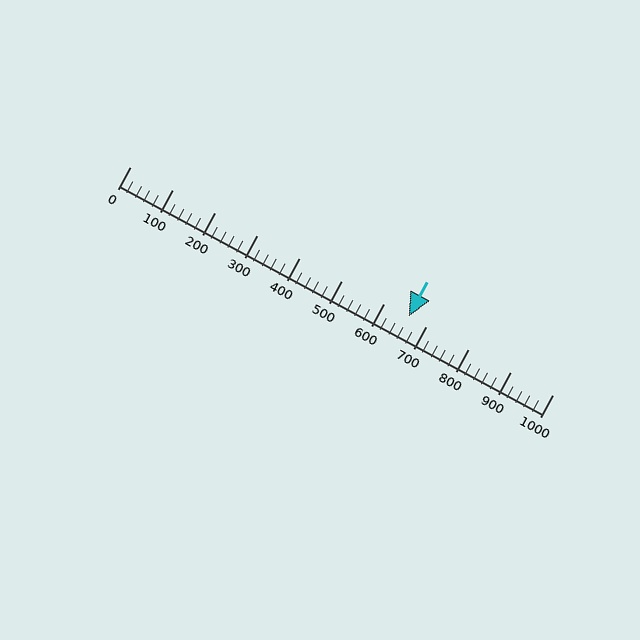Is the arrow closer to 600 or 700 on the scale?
The arrow is closer to 700.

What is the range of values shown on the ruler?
The ruler shows values from 0 to 1000.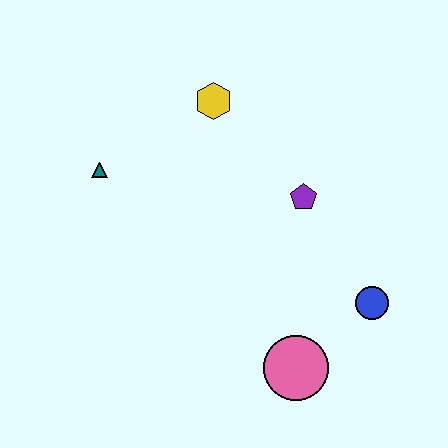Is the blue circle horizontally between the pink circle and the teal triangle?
No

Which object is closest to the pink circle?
The blue circle is closest to the pink circle.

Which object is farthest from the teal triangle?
The blue circle is farthest from the teal triangle.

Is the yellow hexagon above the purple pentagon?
Yes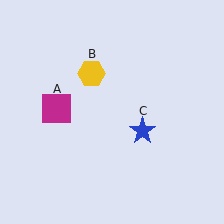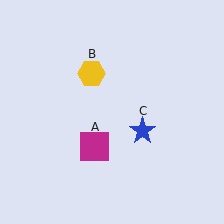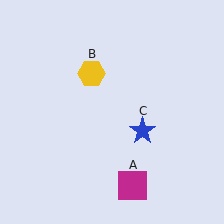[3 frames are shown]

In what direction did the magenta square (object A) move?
The magenta square (object A) moved down and to the right.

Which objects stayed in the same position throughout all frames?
Yellow hexagon (object B) and blue star (object C) remained stationary.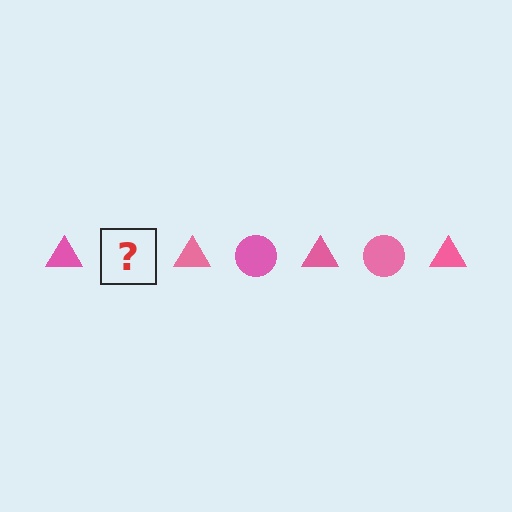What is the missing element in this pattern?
The missing element is a pink circle.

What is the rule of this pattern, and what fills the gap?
The rule is that the pattern cycles through triangle, circle shapes in pink. The gap should be filled with a pink circle.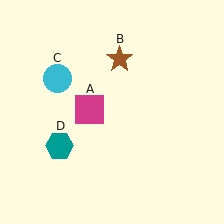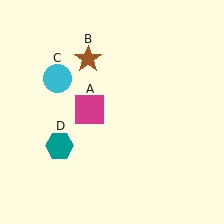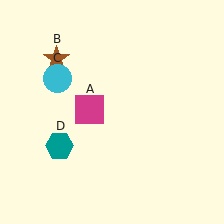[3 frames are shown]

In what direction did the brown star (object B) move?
The brown star (object B) moved left.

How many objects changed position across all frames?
1 object changed position: brown star (object B).